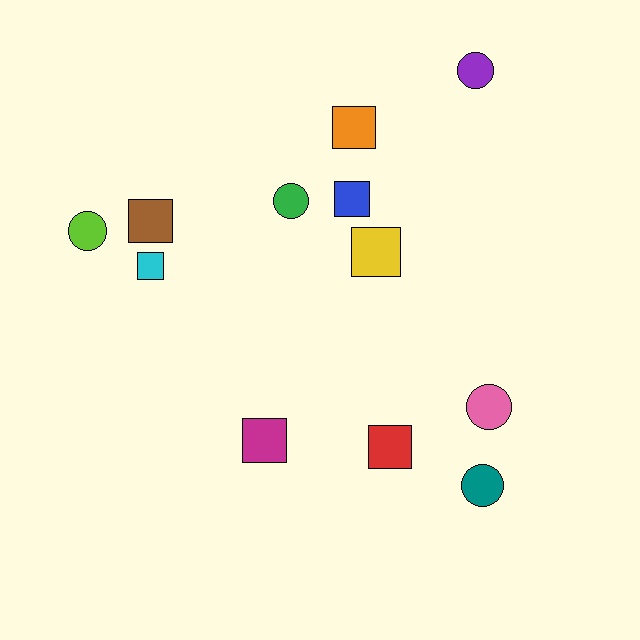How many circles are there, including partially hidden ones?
There are 5 circles.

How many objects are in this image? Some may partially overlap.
There are 12 objects.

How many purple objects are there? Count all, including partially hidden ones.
There is 1 purple object.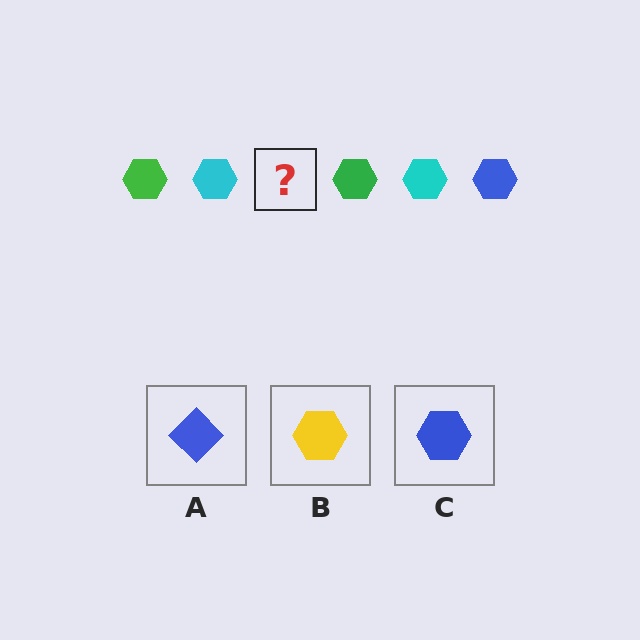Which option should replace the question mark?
Option C.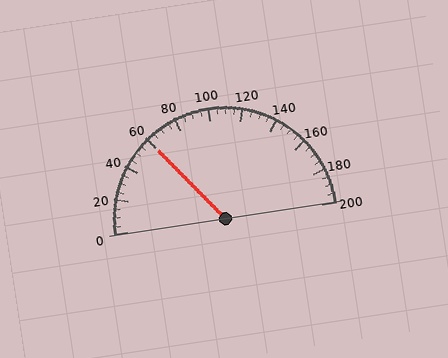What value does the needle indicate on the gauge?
The needle indicates approximately 60.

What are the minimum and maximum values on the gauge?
The gauge ranges from 0 to 200.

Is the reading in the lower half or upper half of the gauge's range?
The reading is in the lower half of the range (0 to 200).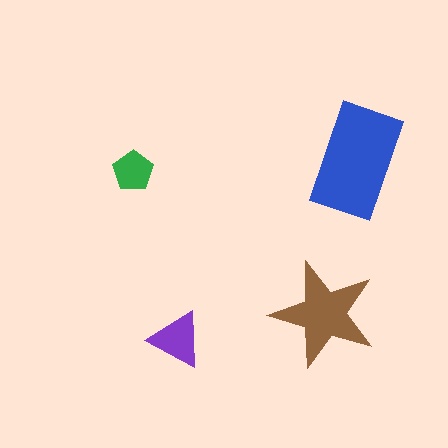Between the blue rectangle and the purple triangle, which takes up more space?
The blue rectangle.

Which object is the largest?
The blue rectangle.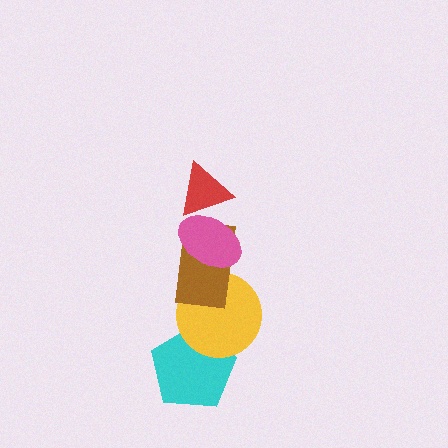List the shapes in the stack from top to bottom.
From top to bottom: the red triangle, the pink ellipse, the brown rectangle, the yellow circle, the cyan pentagon.